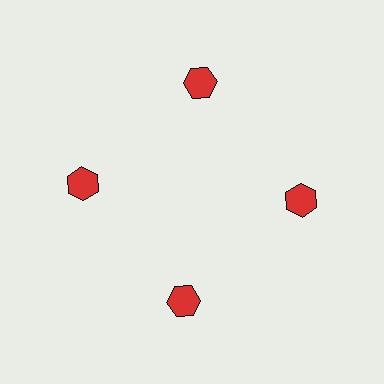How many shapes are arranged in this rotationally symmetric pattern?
There are 4 shapes, arranged in 4 groups of 1.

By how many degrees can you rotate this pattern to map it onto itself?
The pattern maps onto itself every 90 degrees of rotation.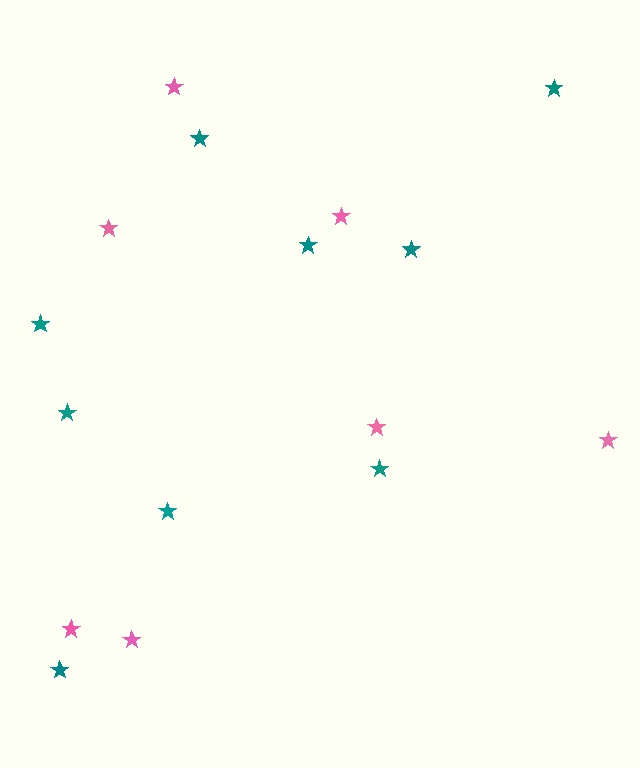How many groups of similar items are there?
There are 2 groups: one group of teal stars (9) and one group of pink stars (7).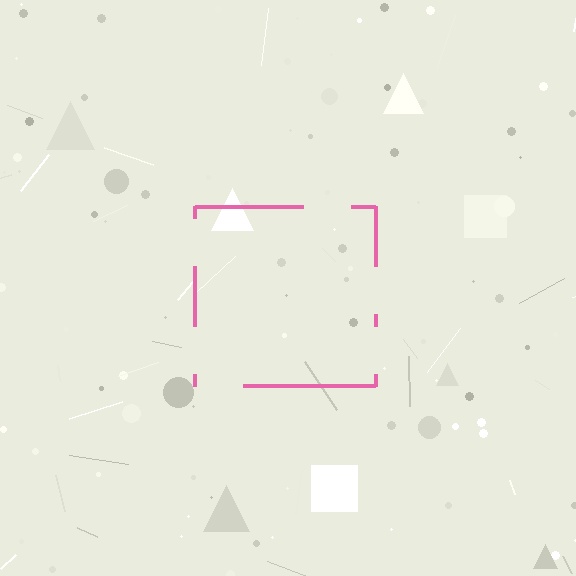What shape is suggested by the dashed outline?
The dashed outline suggests a square.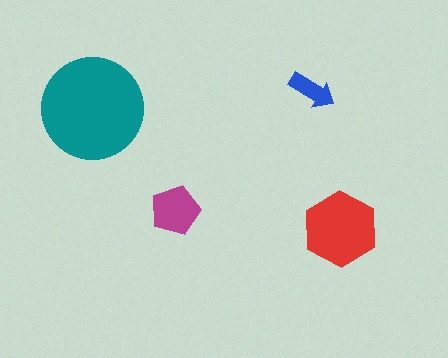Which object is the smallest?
The blue arrow.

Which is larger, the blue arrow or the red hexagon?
The red hexagon.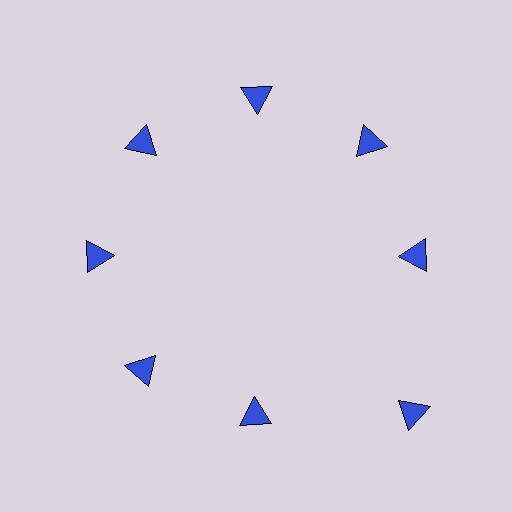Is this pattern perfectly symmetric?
No. The 8 blue triangles are arranged in a ring, but one element near the 4 o'clock position is pushed outward from the center, breaking the 8-fold rotational symmetry.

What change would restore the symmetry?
The symmetry would be restored by moving it inward, back onto the ring so that all 8 triangles sit at equal angles and equal distance from the center.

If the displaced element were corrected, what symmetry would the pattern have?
It would have 8-fold rotational symmetry — the pattern would map onto itself every 45 degrees.